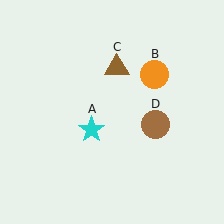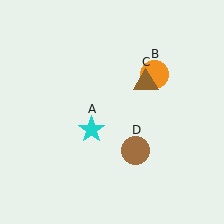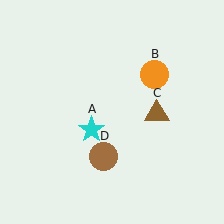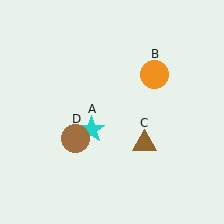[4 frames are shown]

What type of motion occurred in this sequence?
The brown triangle (object C), brown circle (object D) rotated clockwise around the center of the scene.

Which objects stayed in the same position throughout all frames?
Cyan star (object A) and orange circle (object B) remained stationary.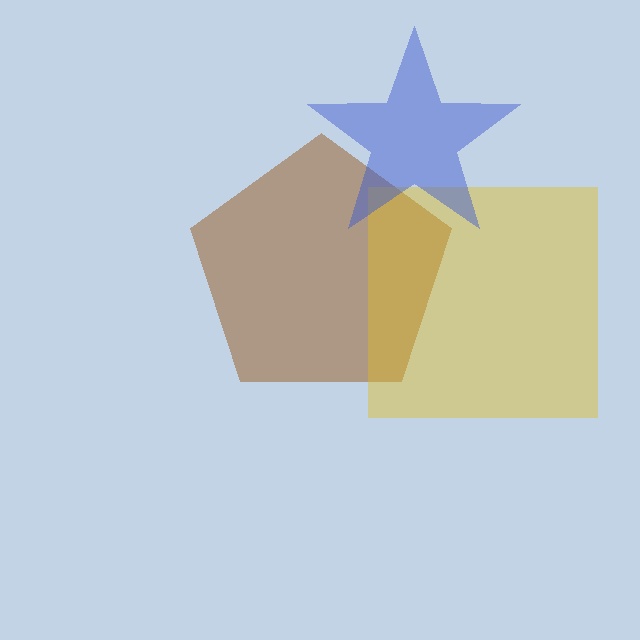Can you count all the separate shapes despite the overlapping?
Yes, there are 3 separate shapes.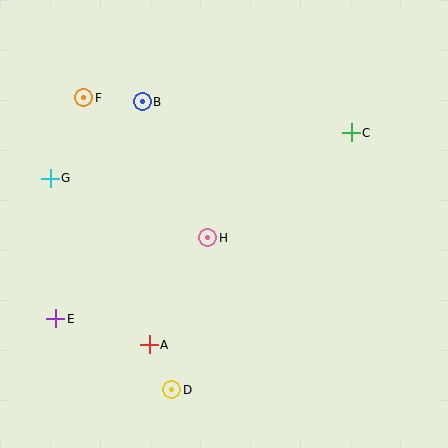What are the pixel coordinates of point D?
Point D is at (172, 390).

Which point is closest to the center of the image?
Point H at (208, 238) is closest to the center.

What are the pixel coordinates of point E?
Point E is at (56, 319).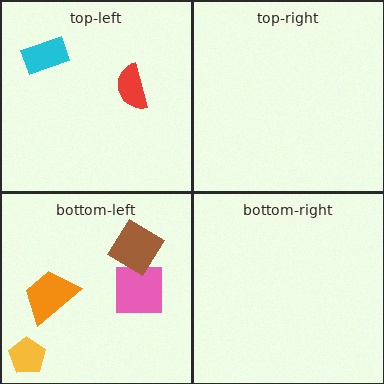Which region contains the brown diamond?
The bottom-left region.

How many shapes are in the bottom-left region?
4.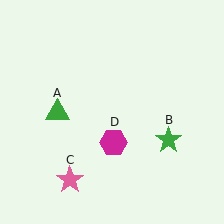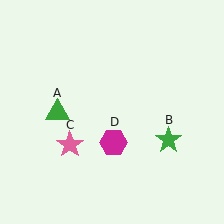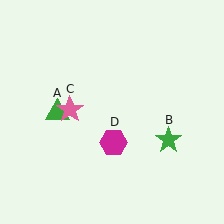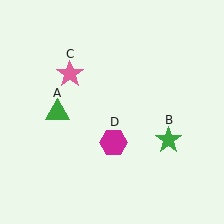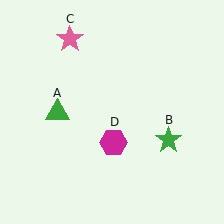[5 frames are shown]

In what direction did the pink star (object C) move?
The pink star (object C) moved up.